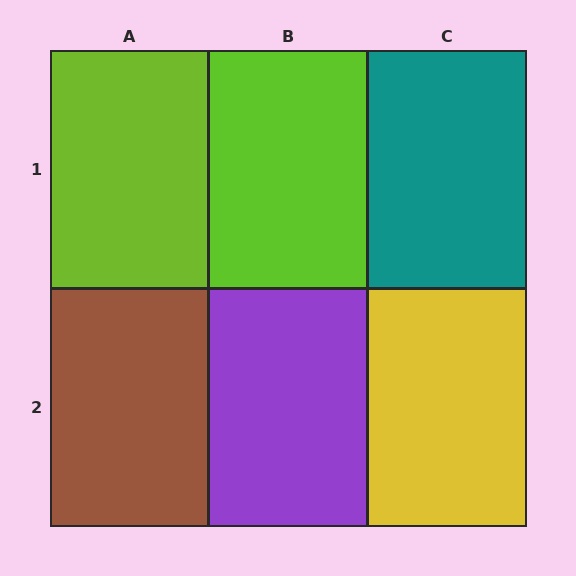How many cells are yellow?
1 cell is yellow.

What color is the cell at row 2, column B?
Purple.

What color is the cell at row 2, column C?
Yellow.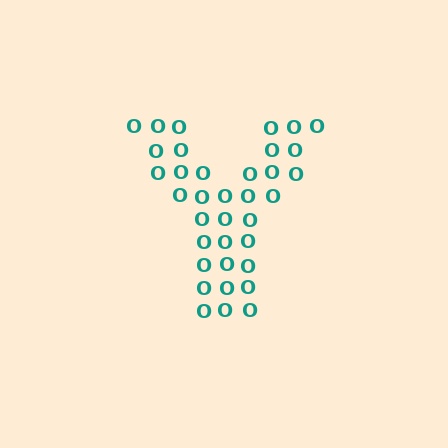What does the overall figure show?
The overall figure shows the letter Y.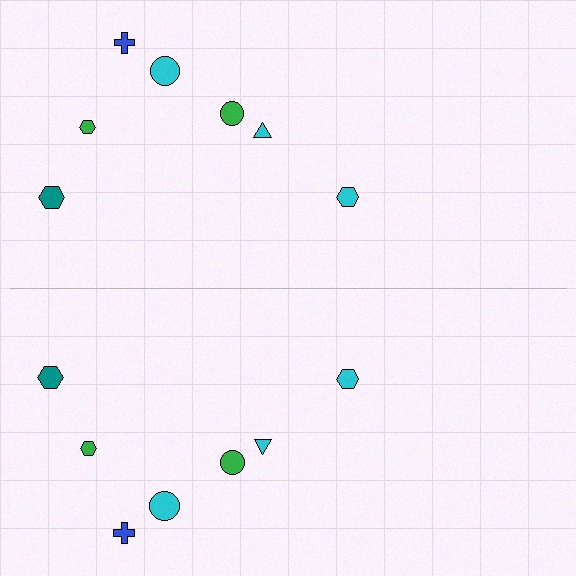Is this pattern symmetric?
Yes, this pattern has bilateral (reflection) symmetry.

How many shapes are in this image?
There are 14 shapes in this image.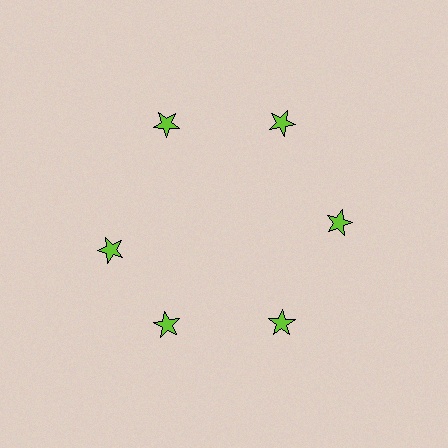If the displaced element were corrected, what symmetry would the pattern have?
It would have 6-fold rotational symmetry — the pattern would map onto itself every 60 degrees.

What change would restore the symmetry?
The symmetry would be restored by rotating it back into even spacing with its neighbors so that all 6 stars sit at equal angles and equal distance from the center.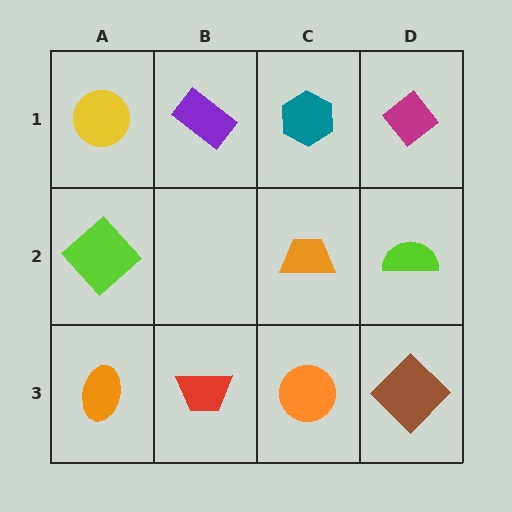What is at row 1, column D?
A magenta diamond.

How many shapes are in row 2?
3 shapes.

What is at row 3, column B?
A red trapezoid.